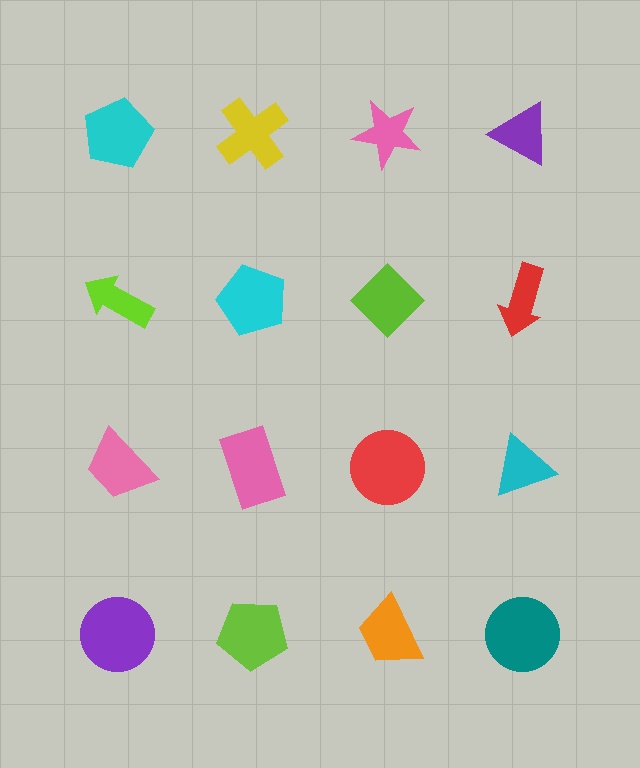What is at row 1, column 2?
A yellow cross.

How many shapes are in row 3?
4 shapes.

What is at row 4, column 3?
An orange trapezoid.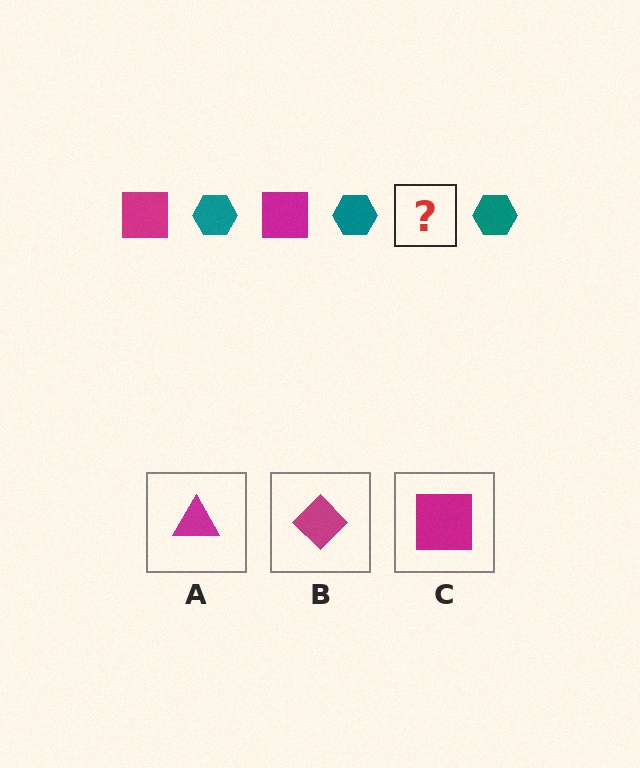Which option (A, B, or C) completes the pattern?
C.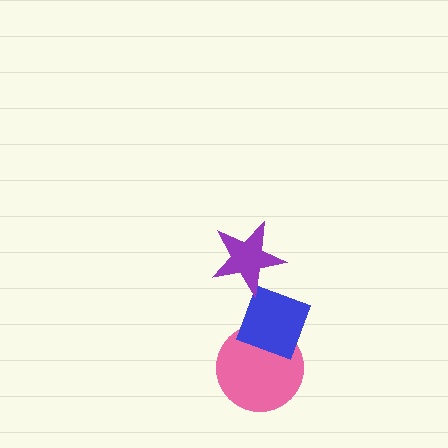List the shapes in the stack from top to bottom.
From top to bottom: the purple star, the blue diamond, the pink circle.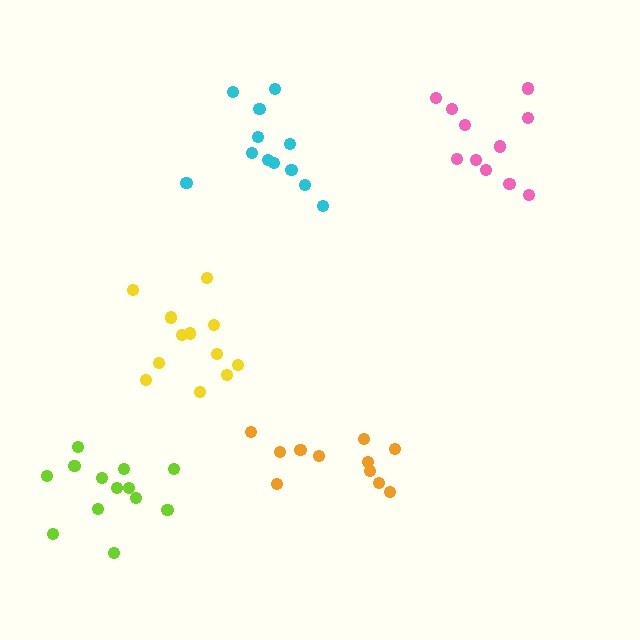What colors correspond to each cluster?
The clusters are colored: cyan, orange, pink, yellow, lime.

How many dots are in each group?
Group 1: 12 dots, Group 2: 11 dots, Group 3: 11 dots, Group 4: 12 dots, Group 5: 13 dots (59 total).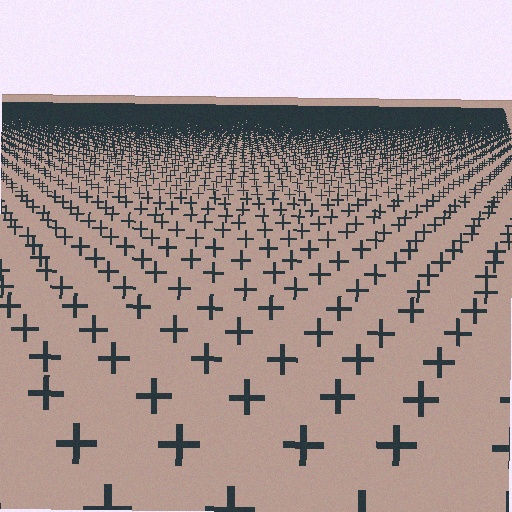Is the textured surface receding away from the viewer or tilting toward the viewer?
The surface is receding away from the viewer. Texture elements get smaller and denser toward the top.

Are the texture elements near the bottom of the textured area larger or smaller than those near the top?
Larger. Near the bottom, elements are closer to the viewer and appear at a bigger on-screen size.